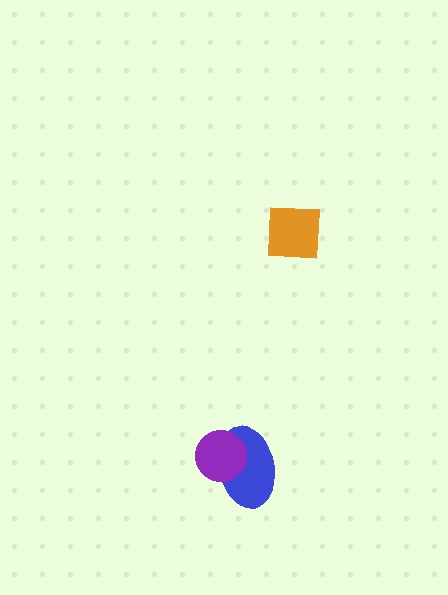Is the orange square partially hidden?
No, no other shape covers it.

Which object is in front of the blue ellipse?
The purple circle is in front of the blue ellipse.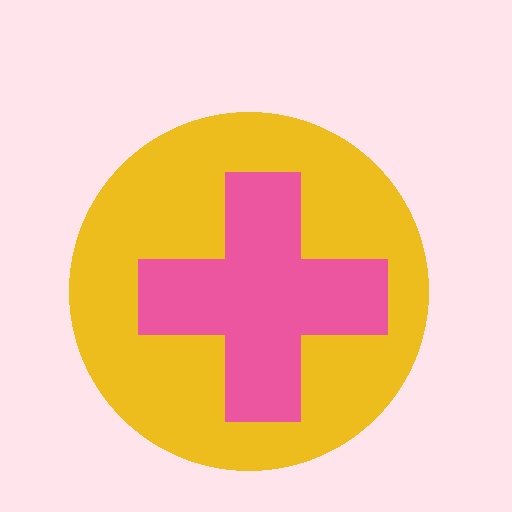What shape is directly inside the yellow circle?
The pink cross.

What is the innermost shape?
The pink cross.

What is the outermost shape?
The yellow circle.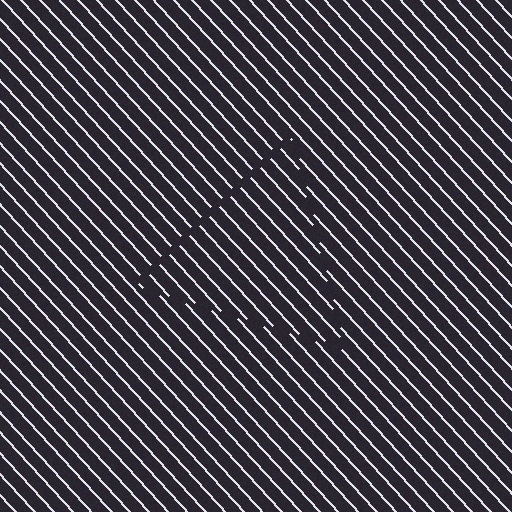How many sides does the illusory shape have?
3 sides — the line-ends trace a triangle.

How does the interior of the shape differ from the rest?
The interior of the shape contains the same grating, shifted by half a period — the contour is defined by the phase discontinuity where line-ends from the inner and outer gratings abut.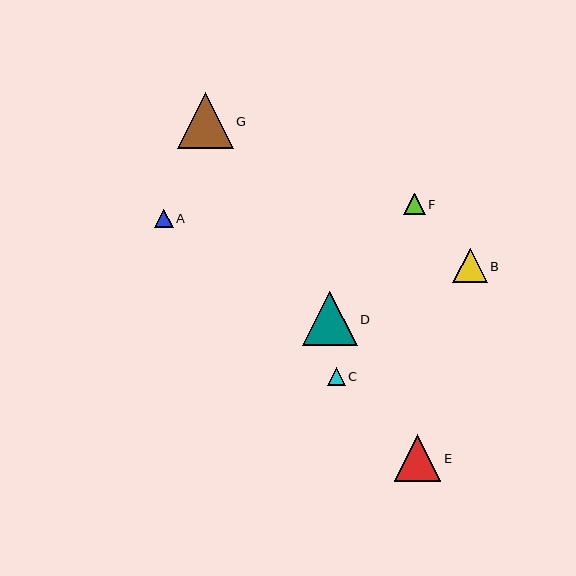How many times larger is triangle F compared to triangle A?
Triangle F is approximately 1.2 times the size of triangle A.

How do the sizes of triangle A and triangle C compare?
Triangle A and triangle C are approximately the same size.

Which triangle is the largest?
Triangle G is the largest with a size of approximately 56 pixels.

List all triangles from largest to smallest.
From largest to smallest: G, D, E, B, F, A, C.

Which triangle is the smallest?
Triangle C is the smallest with a size of approximately 18 pixels.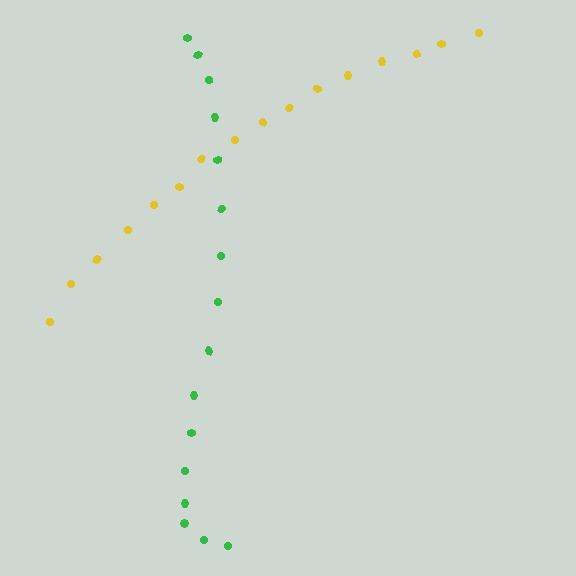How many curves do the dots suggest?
There are 2 distinct paths.